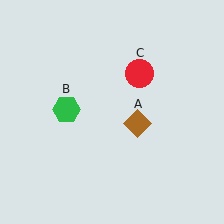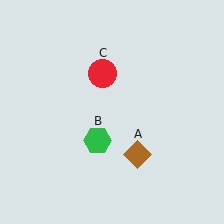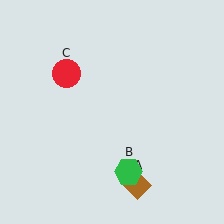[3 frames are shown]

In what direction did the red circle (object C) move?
The red circle (object C) moved left.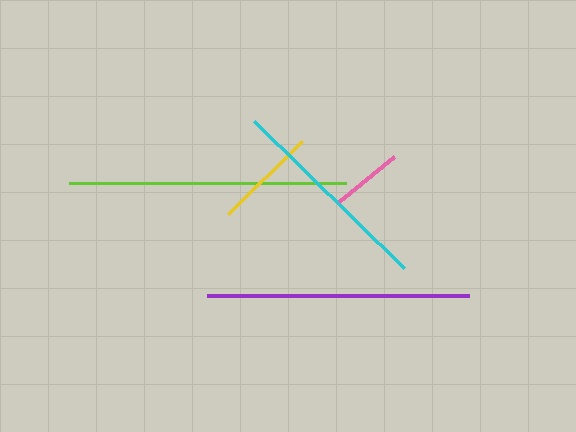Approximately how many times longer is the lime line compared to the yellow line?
The lime line is approximately 2.7 times the length of the yellow line.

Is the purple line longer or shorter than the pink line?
The purple line is longer than the pink line.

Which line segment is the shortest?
The pink line is the shortest at approximately 71 pixels.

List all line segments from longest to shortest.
From longest to shortest: lime, purple, cyan, yellow, pink.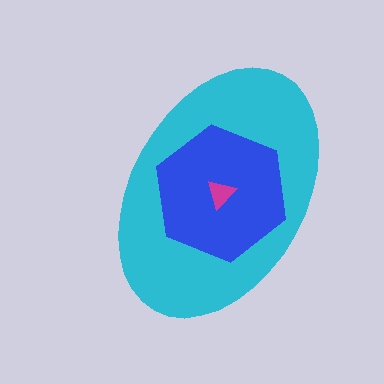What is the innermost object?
The magenta triangle.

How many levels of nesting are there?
3.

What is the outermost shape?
The cyan ellipse.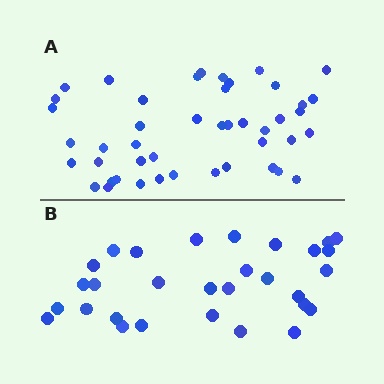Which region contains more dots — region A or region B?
Region A (the top region) has more dots.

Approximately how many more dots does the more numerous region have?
Region A has approximately 15 more dots than region B.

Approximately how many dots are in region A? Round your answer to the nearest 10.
About 40 dots. (The exact count is 45, which rounds to 40.)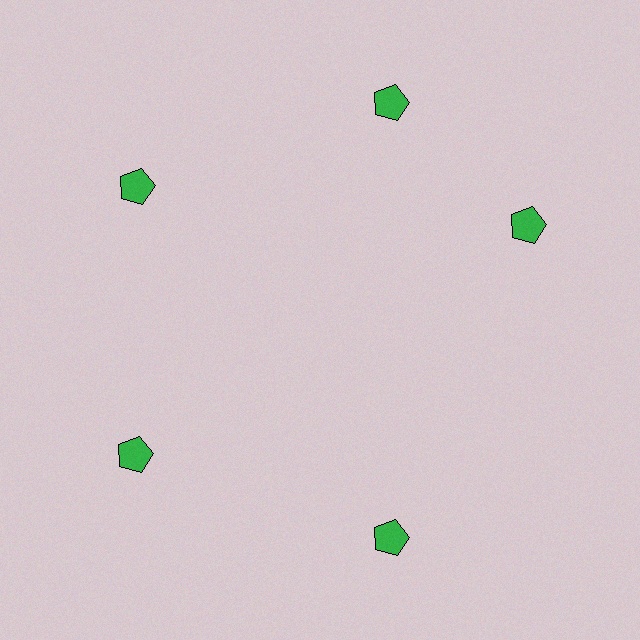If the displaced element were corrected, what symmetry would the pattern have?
It would have 5-fold rotational symmetry — the pattern would map onto itself every 72 degrees.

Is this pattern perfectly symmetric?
No. The 5 green pentagons are arranged in a ring, but one element near the 3 o'clock position is rotated out of alignment along the ring, breaking the 5-fold rotational symmetry.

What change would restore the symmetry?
The symmetry would be restored by rotating it back into even spacing with its neighbors so that all 5 pentagons sit at equal angles and equal distance from the center.